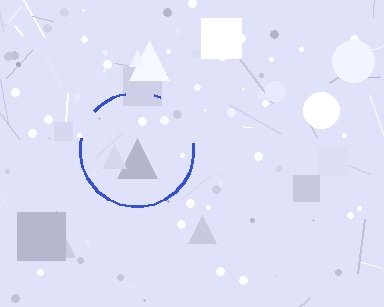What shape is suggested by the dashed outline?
The dashed outline suggests a circle.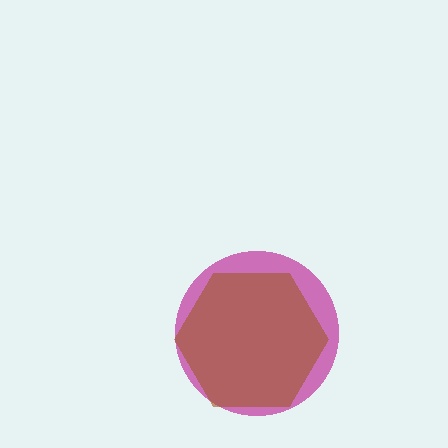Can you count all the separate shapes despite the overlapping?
Yes, there are 2 separate shapes.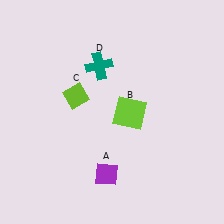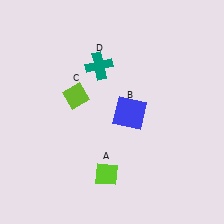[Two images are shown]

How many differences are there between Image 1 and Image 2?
There are 2 differences between the two images.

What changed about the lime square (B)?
In Image 1, B is lime. In Image 2, it changed to blue.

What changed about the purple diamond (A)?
In Image 1, A is purple. In Image 2, it changed to lime.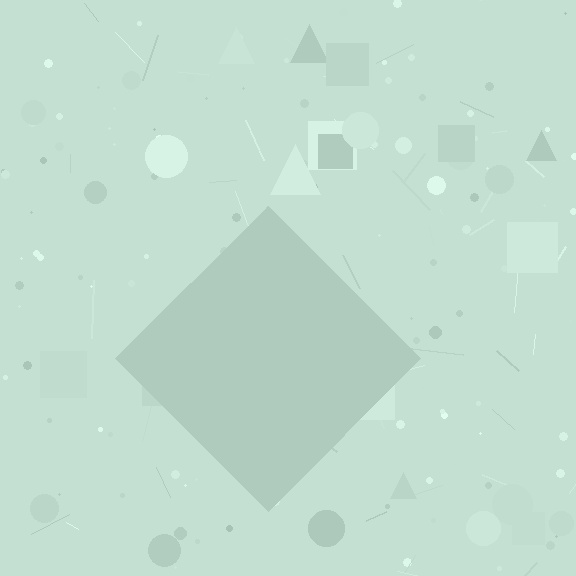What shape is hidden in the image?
A diamond is hidden in the image.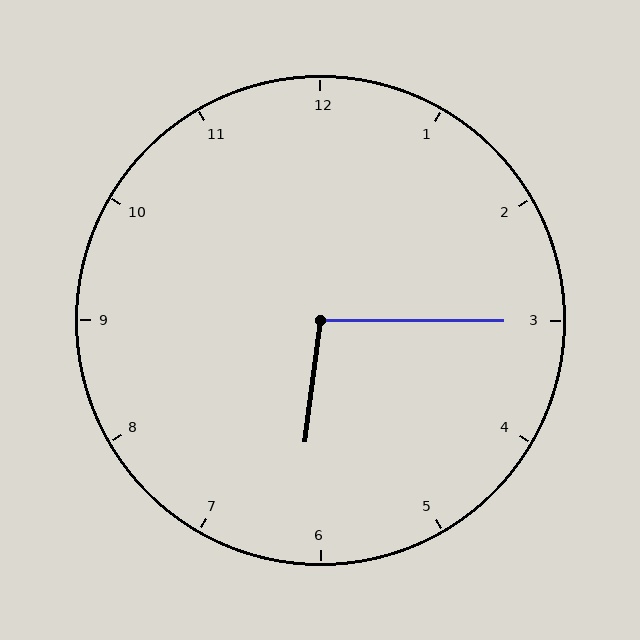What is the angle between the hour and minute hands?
Approximately 98 degrees.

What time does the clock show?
6:15.